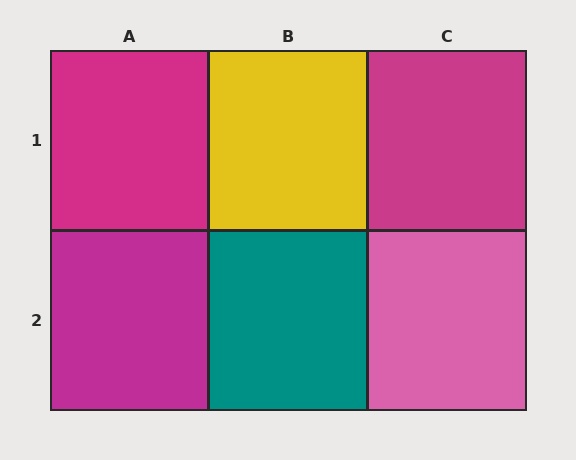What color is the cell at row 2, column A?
Magenta.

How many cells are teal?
1 cell is teal.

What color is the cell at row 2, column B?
Teal.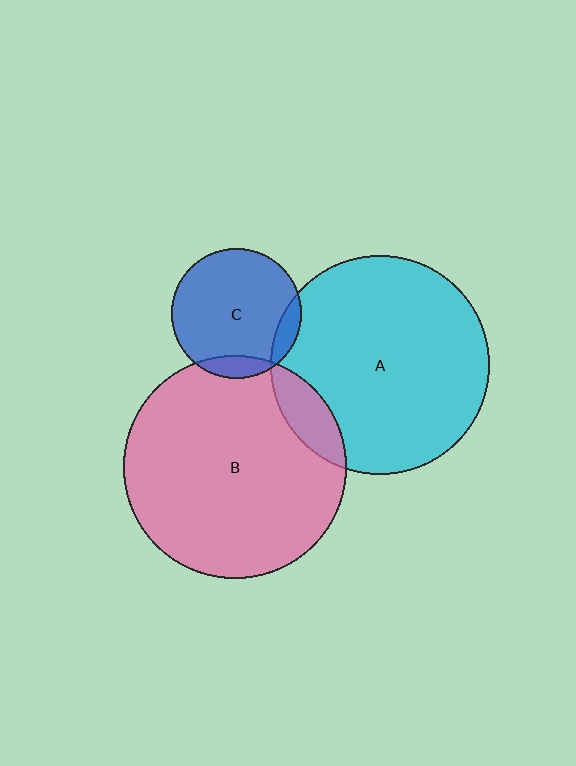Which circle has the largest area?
Circle B (pink).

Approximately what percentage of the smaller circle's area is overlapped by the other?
Approximately 10%.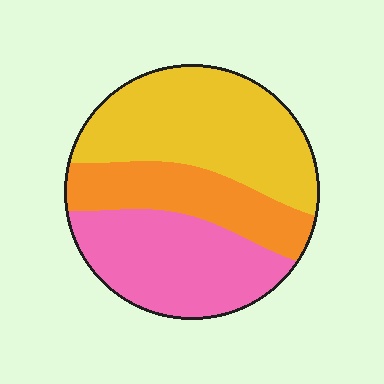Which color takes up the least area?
Orange, at roughly 25%.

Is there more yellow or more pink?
Yellow.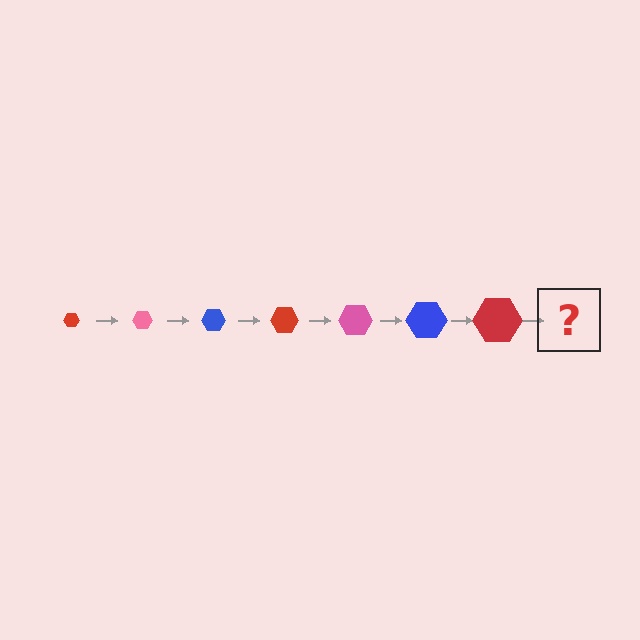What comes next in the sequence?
The next element should be a pink hexagon, larger than the previous one.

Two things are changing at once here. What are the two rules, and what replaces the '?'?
The two rules are that the hexagon grows larger each step and the color cycles through red, pink, and blue. The '?' should be a pink hexagon, larger than the previous one.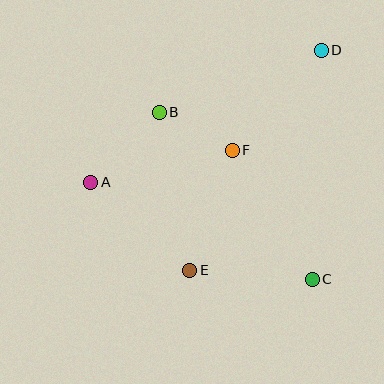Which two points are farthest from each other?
Points A and D are farthest from each other.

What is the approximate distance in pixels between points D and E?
The distance between D and E is approximately 256 pixels.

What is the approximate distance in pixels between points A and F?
The distance between A and F is approximately 145 pixels.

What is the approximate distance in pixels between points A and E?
The distance between A and E is approximately 132 pixels.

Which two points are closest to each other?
Points B and F are closest to each other.